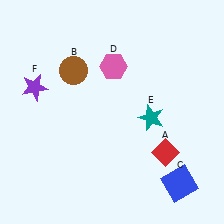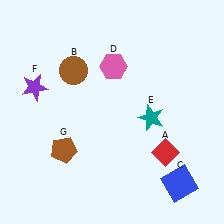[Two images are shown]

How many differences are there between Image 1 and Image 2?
There is 1 difference between the two images.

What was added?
A brown pentagon (G) was added in Image 2.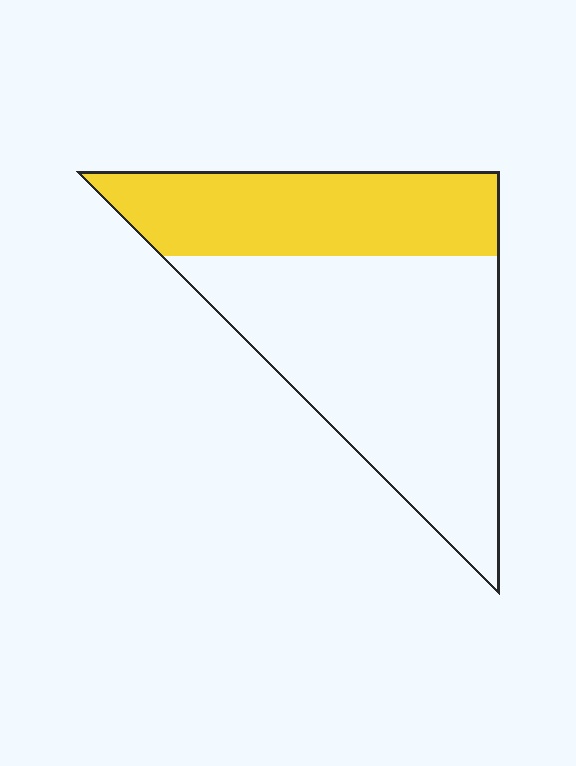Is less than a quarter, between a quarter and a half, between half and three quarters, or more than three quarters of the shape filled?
Between a quarter and a half.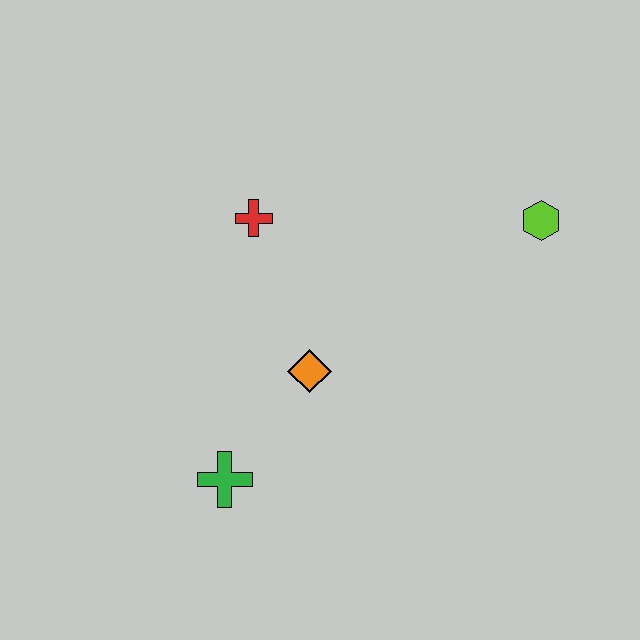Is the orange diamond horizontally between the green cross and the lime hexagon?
Yes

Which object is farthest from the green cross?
The lime hexagon is farthest from the green cross.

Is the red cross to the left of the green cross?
No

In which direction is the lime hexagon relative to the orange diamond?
The lime hexagon is to the right of the orange diamond.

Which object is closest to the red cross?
The orange diamond is closest to the red cross.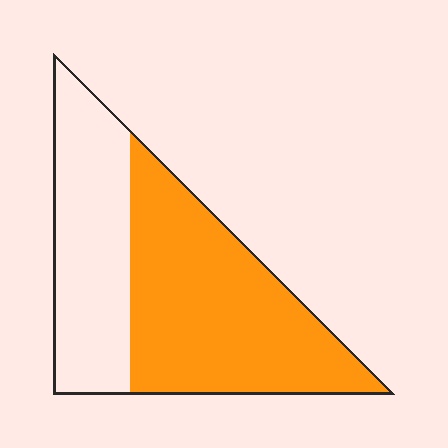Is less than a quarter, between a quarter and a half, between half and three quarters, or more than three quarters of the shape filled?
Between half and three quarters.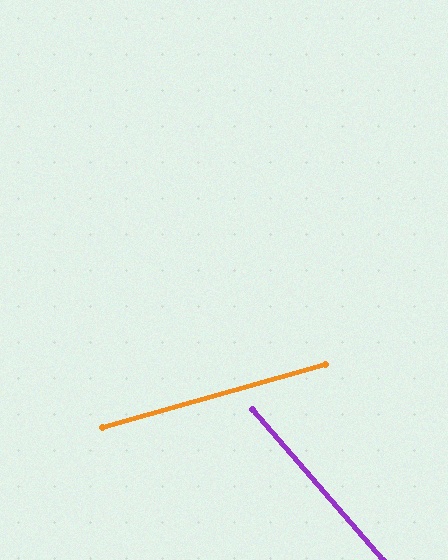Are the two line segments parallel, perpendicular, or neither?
Neither parallel nor perpendicular — they differ by about 65°.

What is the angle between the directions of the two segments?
Approximately 65 degrees.